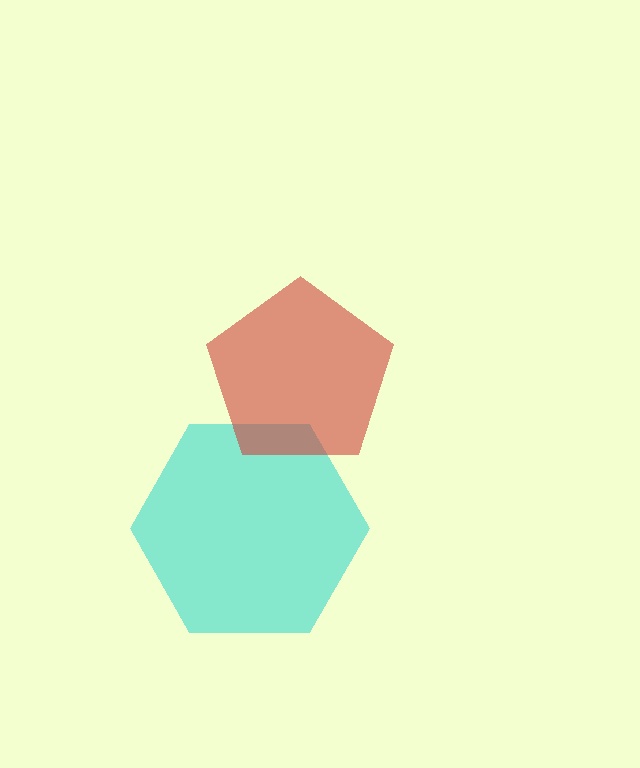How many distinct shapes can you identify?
There are 2 distinct shapes: a cyan hexagon, a red pentagon.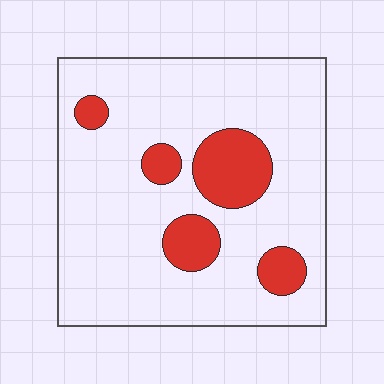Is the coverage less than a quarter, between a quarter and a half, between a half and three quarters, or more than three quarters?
Less than a quarter.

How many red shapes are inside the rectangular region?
5.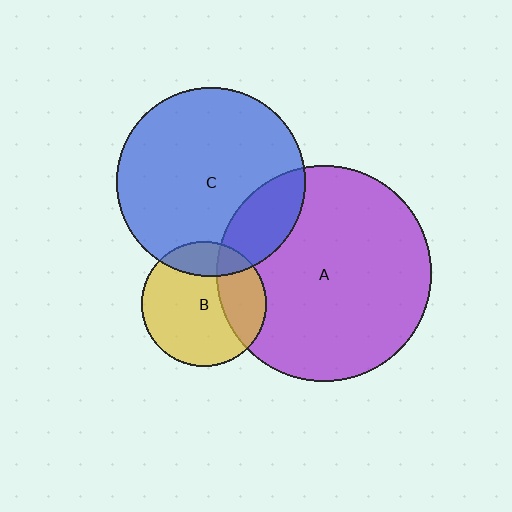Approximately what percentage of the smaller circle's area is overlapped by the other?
Approximately 20%.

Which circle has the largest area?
Circle A (purple).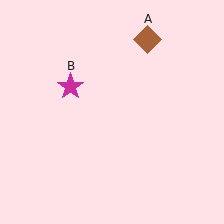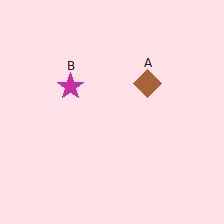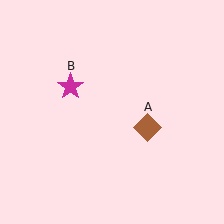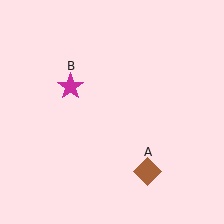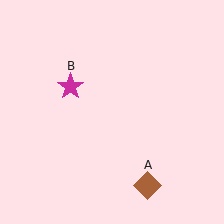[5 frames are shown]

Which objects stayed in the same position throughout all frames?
Magenta star (object B) remained stationary.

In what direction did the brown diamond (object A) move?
The brown diamond (object A) moved down.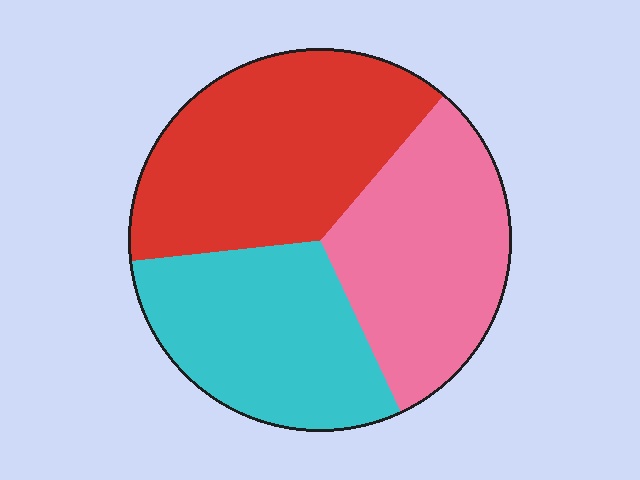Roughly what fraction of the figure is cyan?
Cyan takes up between a sixth and a third of the figure.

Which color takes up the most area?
Red, at roughly 40%.